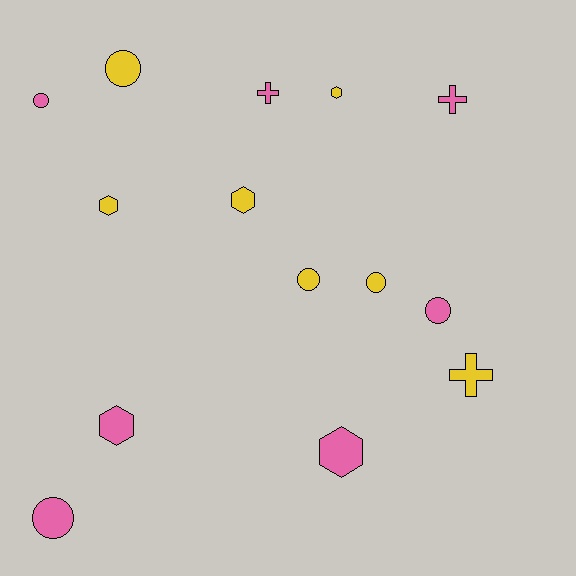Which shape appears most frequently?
Circle, with 6 objects.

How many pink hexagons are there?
There are 2 pink hexagons.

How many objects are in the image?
There are 14 objects.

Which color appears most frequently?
Yellow, with 7 objects.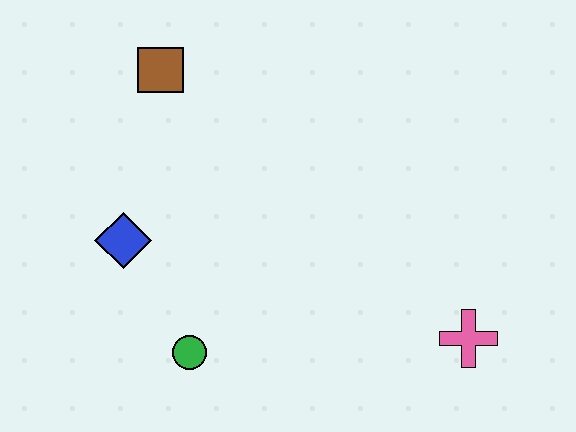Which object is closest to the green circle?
The blue diamond is closest to the green circle.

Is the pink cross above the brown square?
No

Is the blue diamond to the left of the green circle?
Yes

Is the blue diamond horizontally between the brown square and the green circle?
No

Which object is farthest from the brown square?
The pink cross is farthest from the brown square.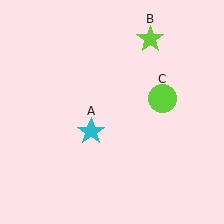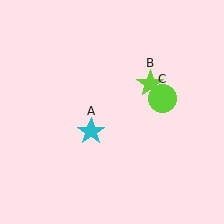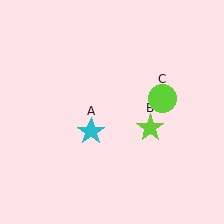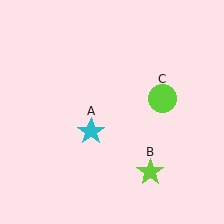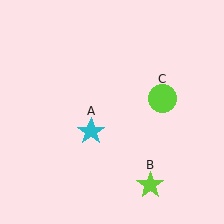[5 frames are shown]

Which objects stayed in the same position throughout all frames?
Cyan star (object A) and lime circle (object C) remained stationary.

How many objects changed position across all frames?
1 object changed position: lime star (object B).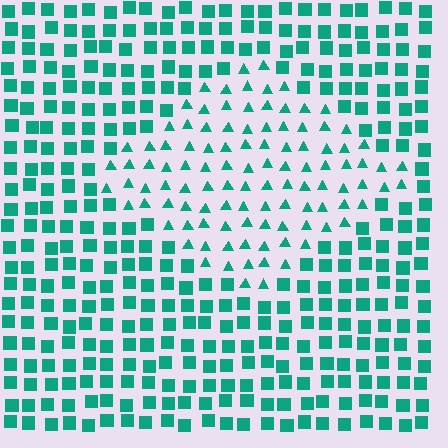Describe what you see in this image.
The image is filled with small teal elements arranged in a uniform grid. A diamond-shaped region contains triangles, while the surrounding area contains squares. The boundary is defined purely by the change in element shape.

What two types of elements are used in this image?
The image uses triangles inside the diamond region and squares outside it.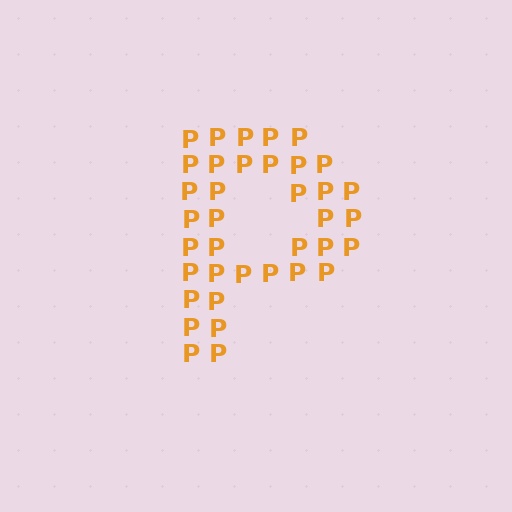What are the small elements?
The small elements are letter P's.